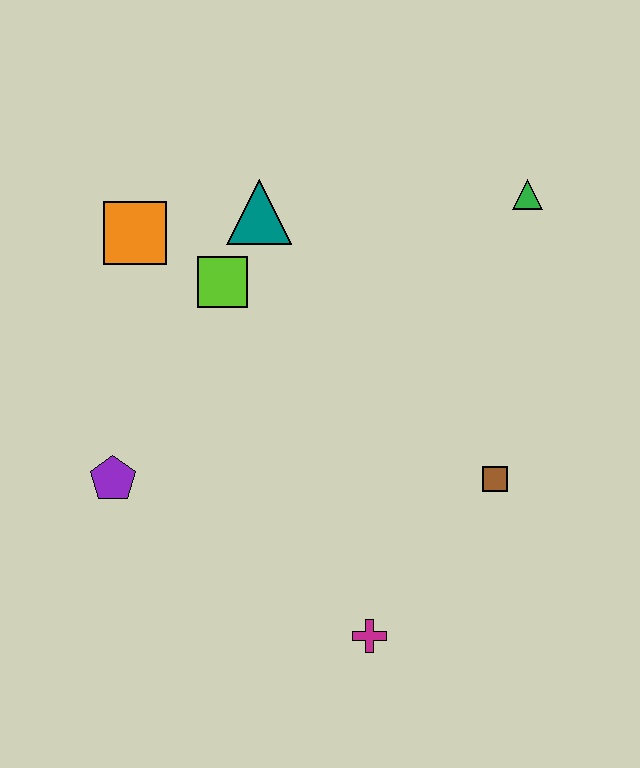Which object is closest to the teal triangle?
The lime square is closest to the teal triangle.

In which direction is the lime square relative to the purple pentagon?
The lime square is above the purple pentagon.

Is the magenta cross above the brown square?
No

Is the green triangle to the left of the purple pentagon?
No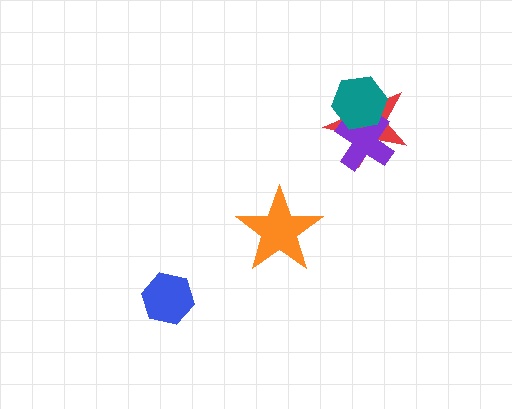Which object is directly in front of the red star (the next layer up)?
The purple cross is directly in front of the red star.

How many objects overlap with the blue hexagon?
0 objects overlap with the blue hexagon.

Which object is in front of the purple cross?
The teal hexagon is in front of the purple cross.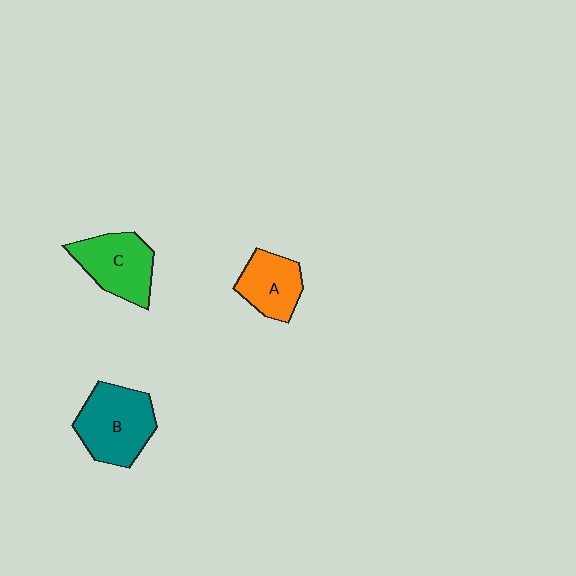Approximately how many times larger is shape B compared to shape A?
Approximately 1.5 times.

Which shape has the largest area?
Shape B (teal).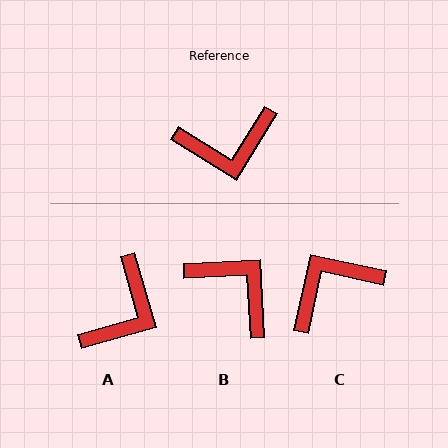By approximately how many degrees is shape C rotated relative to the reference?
Approximately 160 degrees clockwise.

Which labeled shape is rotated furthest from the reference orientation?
C, about 160 degrees away.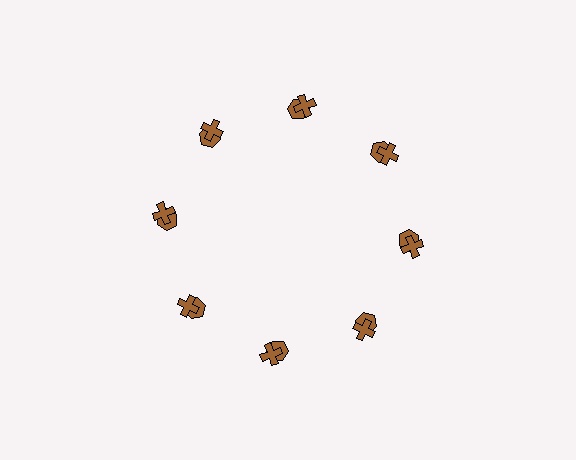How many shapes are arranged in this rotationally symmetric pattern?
There are 16 shapes, arranged in 8 groups of 2.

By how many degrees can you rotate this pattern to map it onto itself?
The pattern maps onto itself every 45 degrees of rotation.